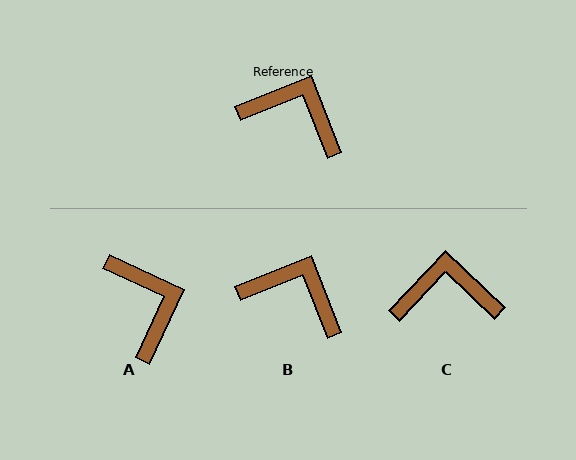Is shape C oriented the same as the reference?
No, it is off by about 25 degrees.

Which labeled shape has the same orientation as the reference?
B.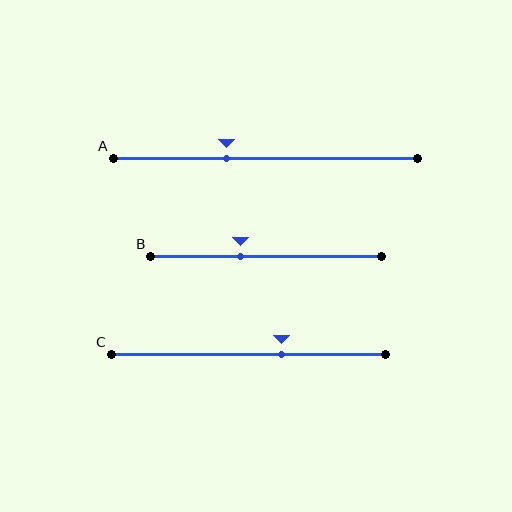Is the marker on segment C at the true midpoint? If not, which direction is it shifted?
No, the marker on segment C is shifted to the right by about 12% of the segment length.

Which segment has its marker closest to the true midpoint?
Segment B has its marker closest to the true midpoint.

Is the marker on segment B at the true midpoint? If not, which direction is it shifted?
No, the marker on segment B is shifted to the left by about 11% of the segment length.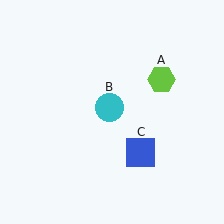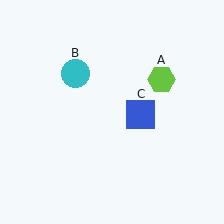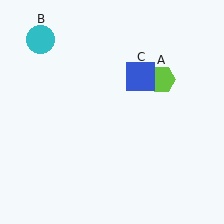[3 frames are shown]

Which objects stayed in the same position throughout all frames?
Lime hexagon (object A) remained stationary.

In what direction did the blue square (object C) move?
The blue square (object C) moved up.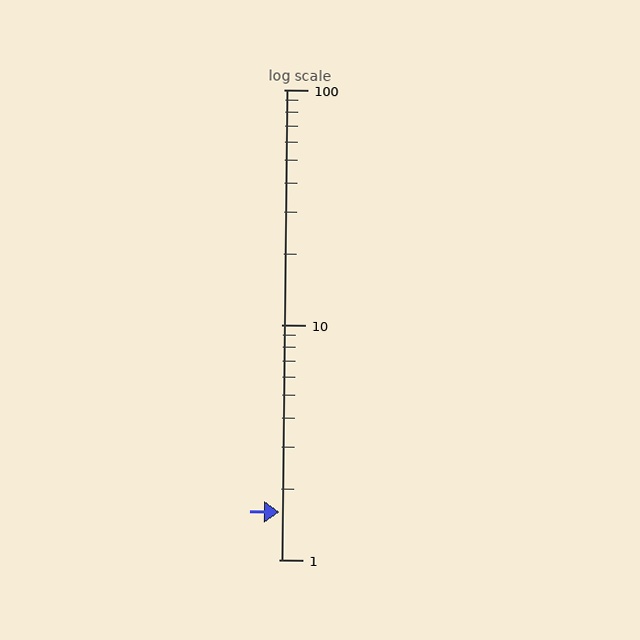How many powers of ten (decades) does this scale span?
The scale spans 2 decades, from 1 to 100.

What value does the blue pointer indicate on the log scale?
The pointer indicates approximately 1.6.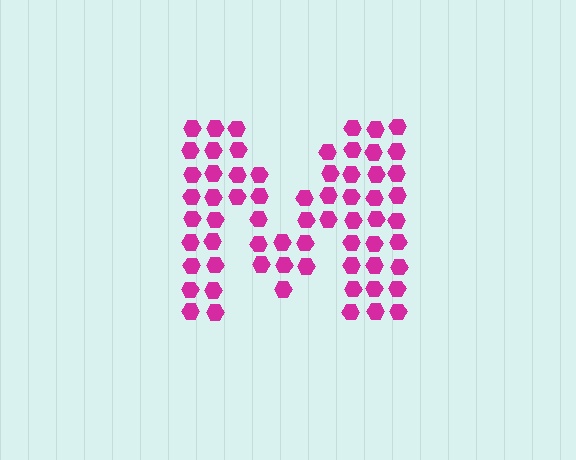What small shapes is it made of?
It is made of small hexagons.